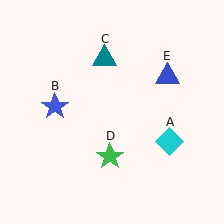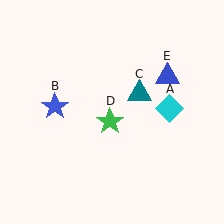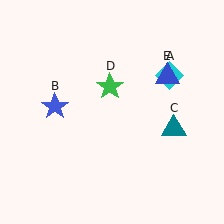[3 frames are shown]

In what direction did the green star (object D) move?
The green star (object D) moved up.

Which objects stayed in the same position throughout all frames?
Blue star (object B) and blue triangle (object E) remained stationary.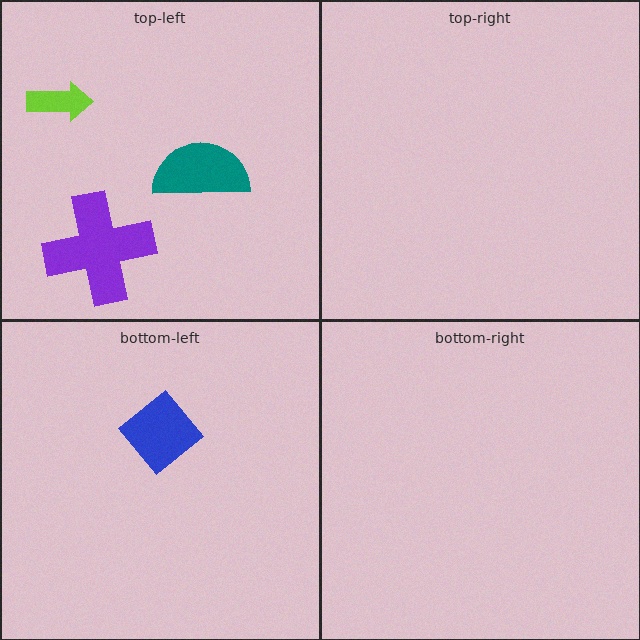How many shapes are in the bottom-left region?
1.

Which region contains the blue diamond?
The bottom-left region.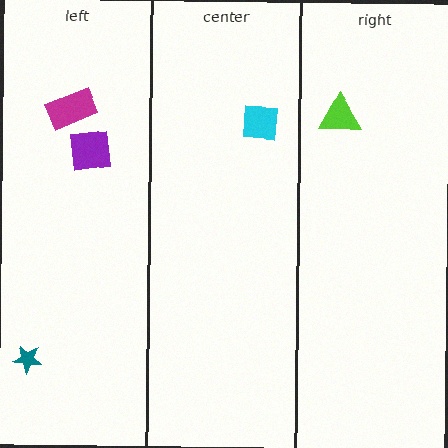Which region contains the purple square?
The left region.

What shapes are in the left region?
The teal star, the magenta rectangle, the purple square.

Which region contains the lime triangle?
The right region.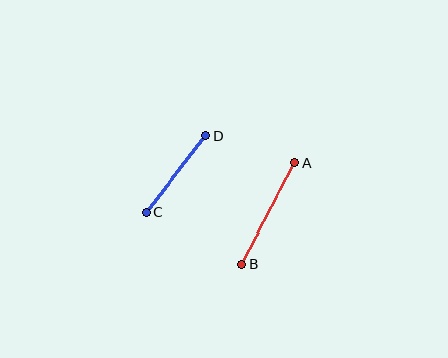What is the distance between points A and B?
The distance is approximately 114 pixels.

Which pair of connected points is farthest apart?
Points A and B are farthest apart.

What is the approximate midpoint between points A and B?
The midpoint is at approximately (268, 214) pixels.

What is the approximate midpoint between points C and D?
The midpoint is at approximately (176, 174) pixels.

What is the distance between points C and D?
The distance is approximately 96 pixels.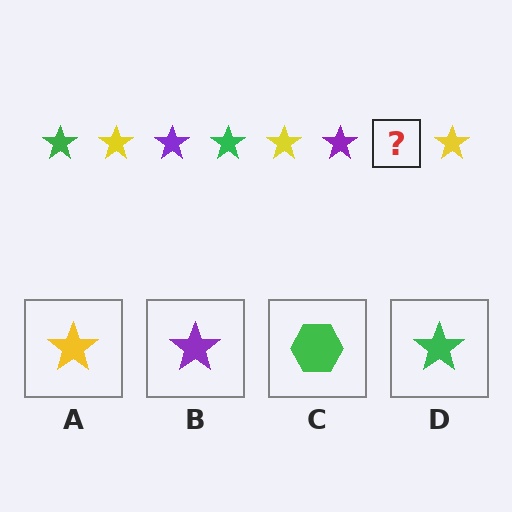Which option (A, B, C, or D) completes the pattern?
D.